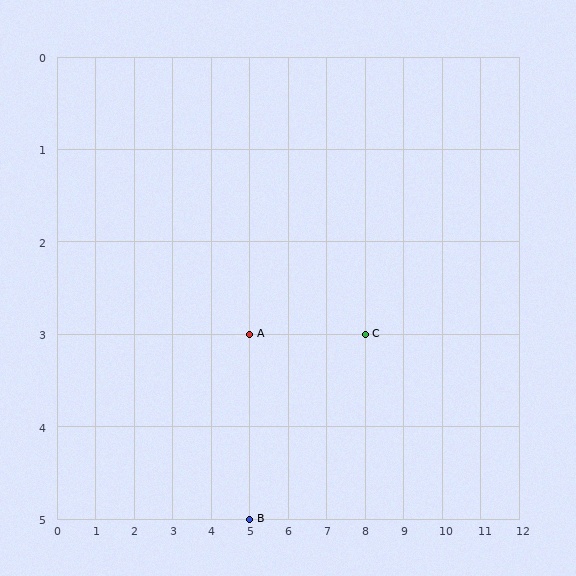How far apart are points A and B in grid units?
Points A and B are 2 rows apart.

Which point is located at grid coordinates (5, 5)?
Point B is at (5, 5).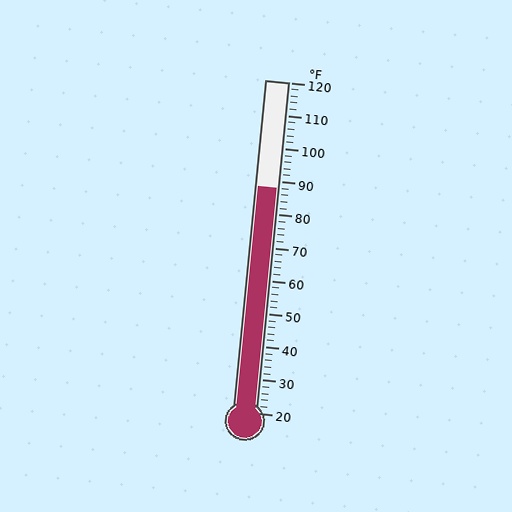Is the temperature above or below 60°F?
The temperature is above 60°F.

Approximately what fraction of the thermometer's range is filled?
The thermometer is filled to approximately 70% of its range.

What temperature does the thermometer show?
The thermometer shows approximately 88°F.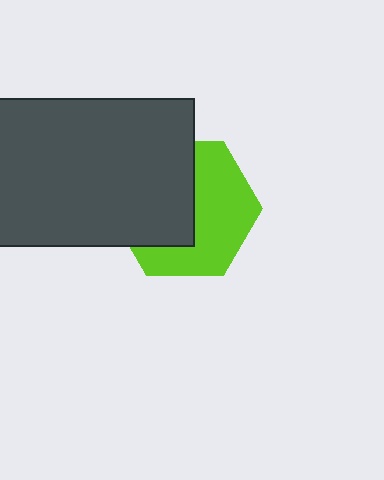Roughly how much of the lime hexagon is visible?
About half of it is visible (roughly 51%).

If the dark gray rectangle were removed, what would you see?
You would see the complete lime hexagon.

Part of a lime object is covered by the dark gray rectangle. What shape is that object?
It is a hexagon.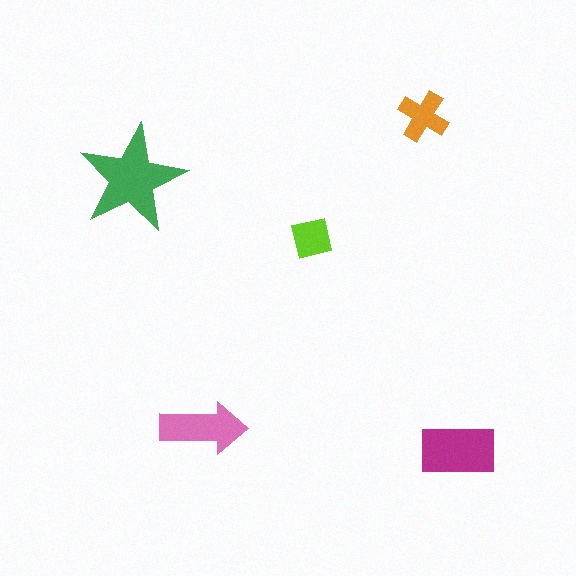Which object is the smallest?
The lime square.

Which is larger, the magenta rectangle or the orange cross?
The magenta rectangle.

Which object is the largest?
The green star.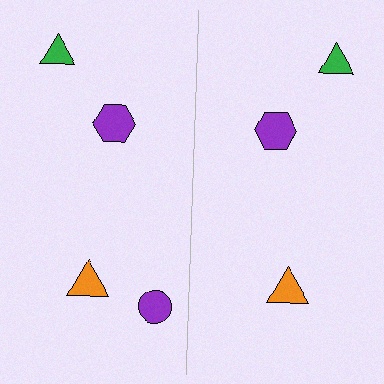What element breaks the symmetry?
A purple circle is missing from the right side.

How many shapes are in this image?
There are 7 shapes in this image.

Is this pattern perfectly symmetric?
No, the pattern is not perfectly symmetric. A purple circle is missing from the right side.